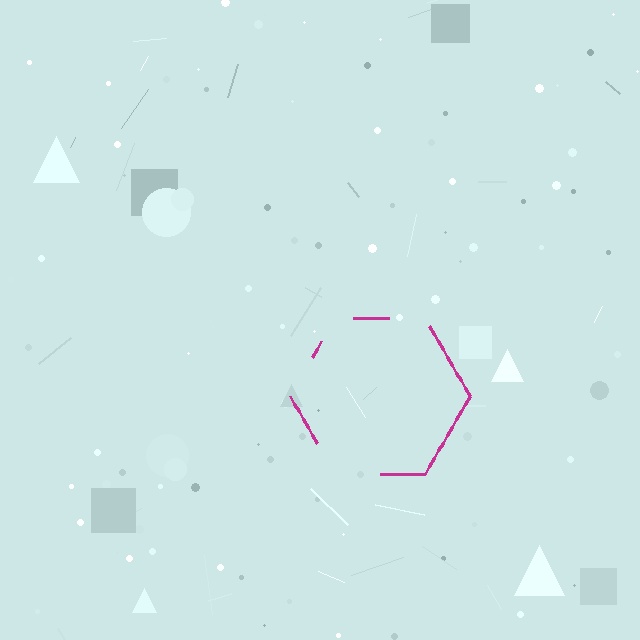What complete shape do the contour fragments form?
The contour fragments form a hexagon.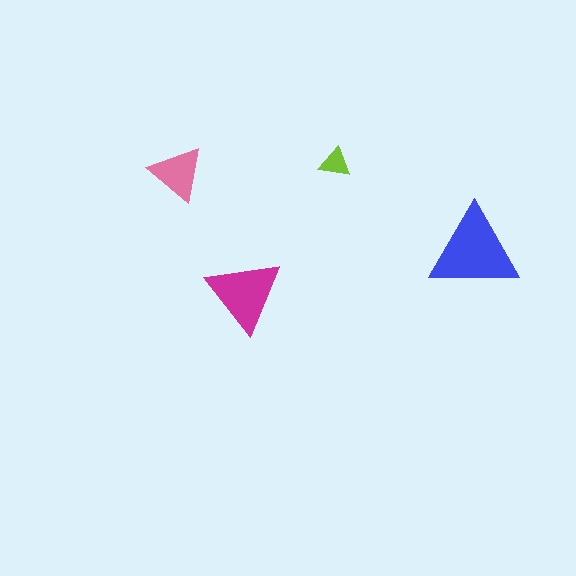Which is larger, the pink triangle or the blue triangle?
The blue one.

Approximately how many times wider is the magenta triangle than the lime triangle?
About 2.5 times wider.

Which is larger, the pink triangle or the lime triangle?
The pink one.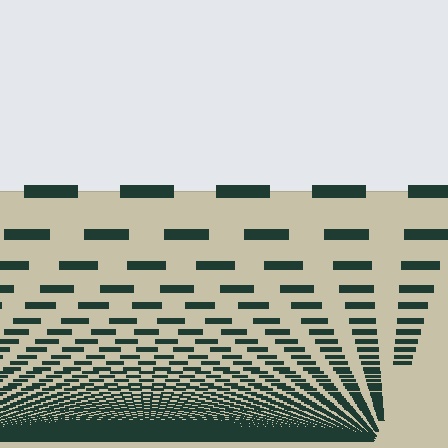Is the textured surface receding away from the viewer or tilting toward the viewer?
The surface appears to tilt toward the viewer. Texture elements get larger and sparser toward the top.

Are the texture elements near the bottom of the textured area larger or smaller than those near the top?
Smaller. The gradient is inverted — elements near the bottom are smaller and denser.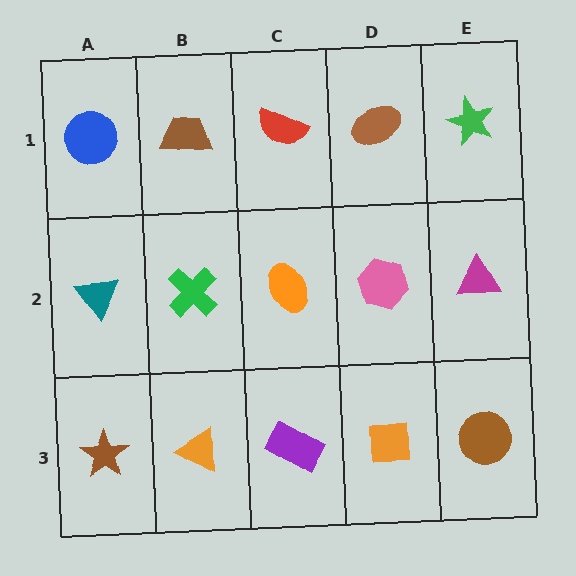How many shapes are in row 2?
5 shapes.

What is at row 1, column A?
A blue circle.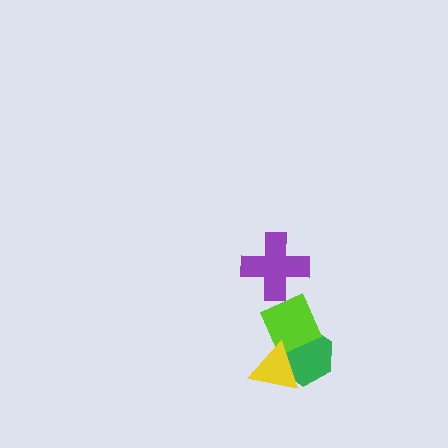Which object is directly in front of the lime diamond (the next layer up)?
The yellow triangle is directly in front of the lime diamond.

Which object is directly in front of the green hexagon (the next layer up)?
The lime diamond is directly in front of the green hexagon.